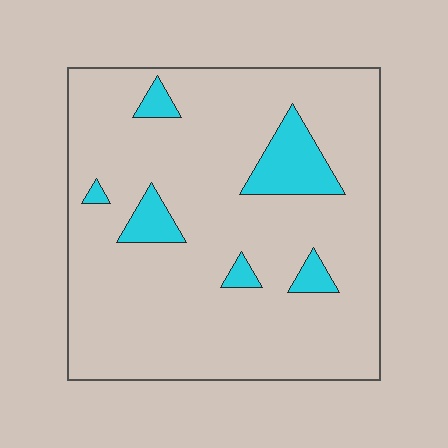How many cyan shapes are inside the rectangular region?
6.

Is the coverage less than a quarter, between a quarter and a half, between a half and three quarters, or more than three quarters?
Less than a quarter.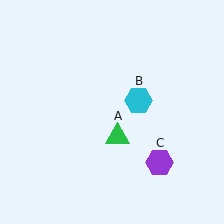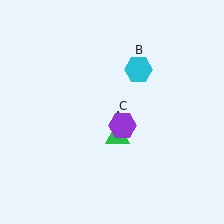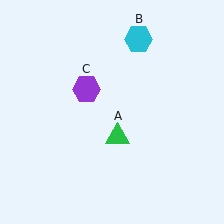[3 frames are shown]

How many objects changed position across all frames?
2 objects changed position: cyan hexagon (object B), purple hexagon (object C).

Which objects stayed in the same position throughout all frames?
Green triangle (object A) remained stationary.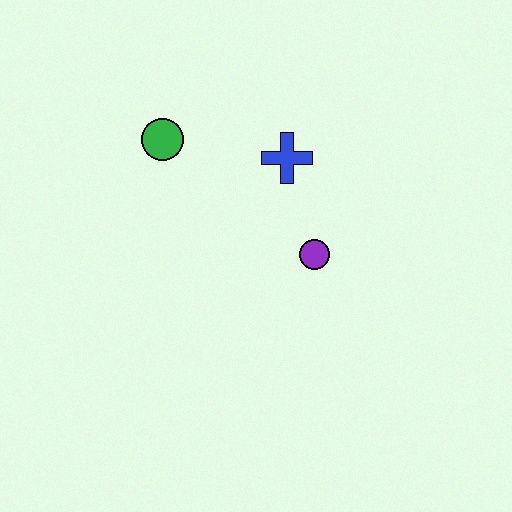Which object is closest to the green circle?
The blue cross is closest to the green circle.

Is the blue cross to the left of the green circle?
No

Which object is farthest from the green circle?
The purple circle is farthest from the green circle.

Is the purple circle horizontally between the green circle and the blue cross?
No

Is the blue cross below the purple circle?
No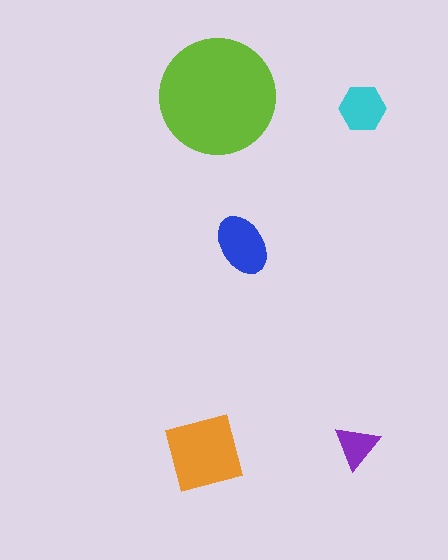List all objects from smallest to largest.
The purple triangle, the cyan hexagon, the blue ellipse, the orange square, the lime circle.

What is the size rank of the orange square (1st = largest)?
2nd.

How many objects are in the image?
There are 5 objects in the image.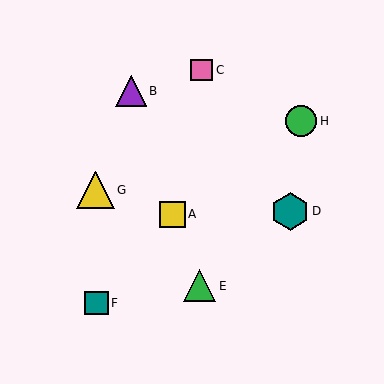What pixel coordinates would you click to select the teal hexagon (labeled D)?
Click at (290, 211) to select the teal hexagon D.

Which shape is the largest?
The yellow triangle (labeled G) is the largest.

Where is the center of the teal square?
The center of the teal square is at (97, 303).